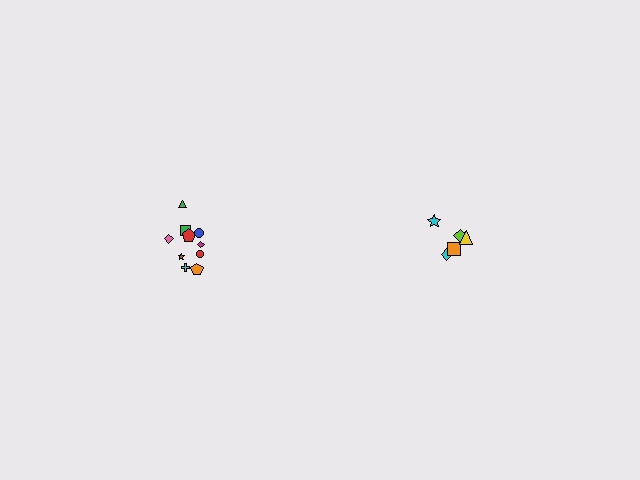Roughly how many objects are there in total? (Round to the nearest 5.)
Roughly 15 objects in total.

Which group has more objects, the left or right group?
The left group.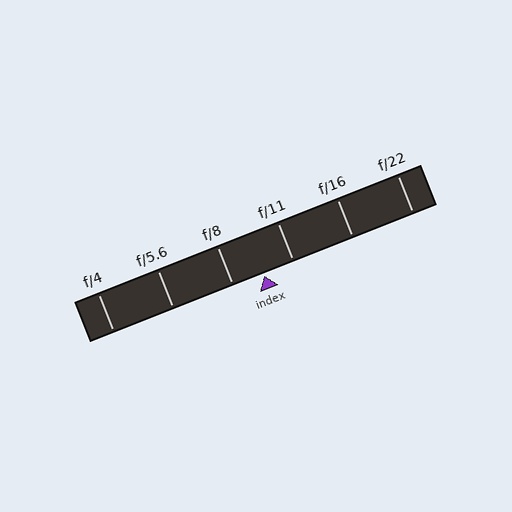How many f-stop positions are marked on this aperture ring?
There are 6 f-stop positions marked.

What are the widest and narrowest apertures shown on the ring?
The widest aperture shown is f/4 and the narrowest is f/22.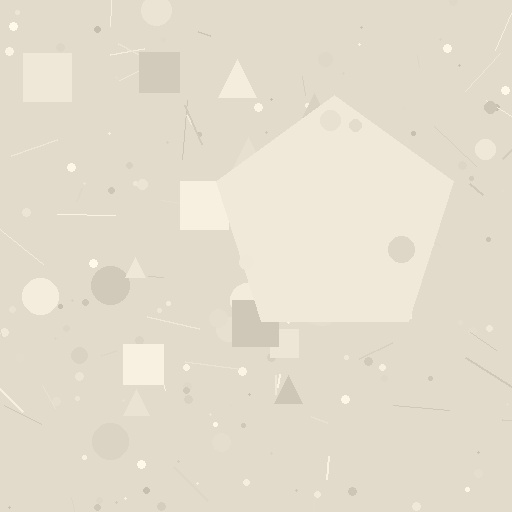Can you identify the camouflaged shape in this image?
The camouflaged shape is a pentagon.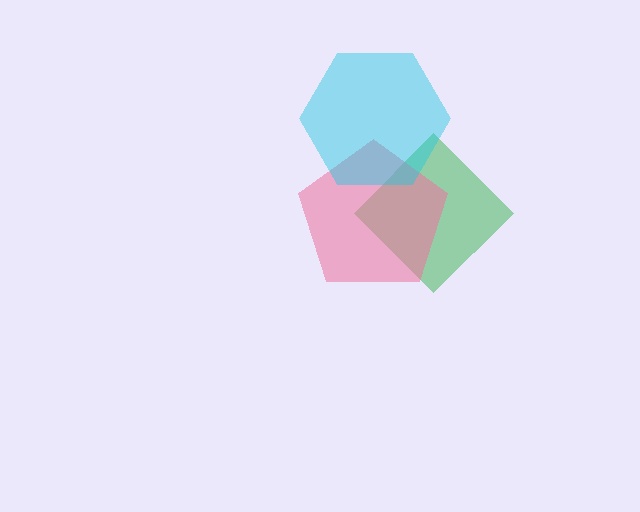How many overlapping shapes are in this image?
There are 3 overlapping shapes in the image.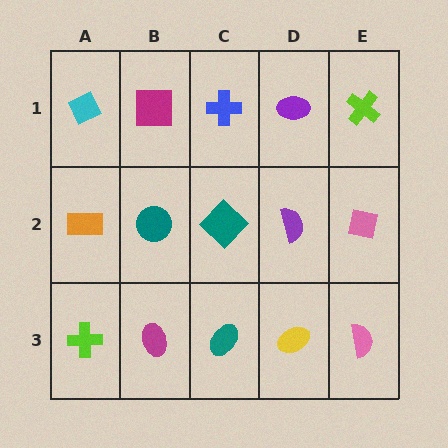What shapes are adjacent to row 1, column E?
A pink square (row 2, column E), a purple ellipse (row 1, column D).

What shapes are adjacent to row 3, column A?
An orange rectangle (row 2, column A), a magenta ellipse (row 3, column B).